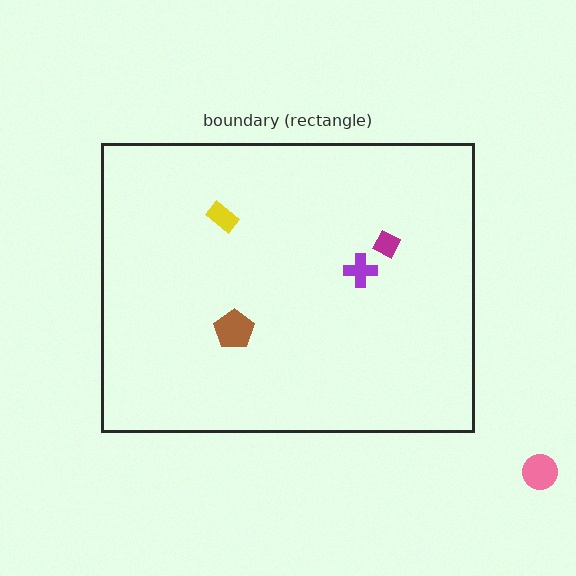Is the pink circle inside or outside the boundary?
Outside.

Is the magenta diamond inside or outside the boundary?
Inside.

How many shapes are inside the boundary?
4 inside, 1 outside.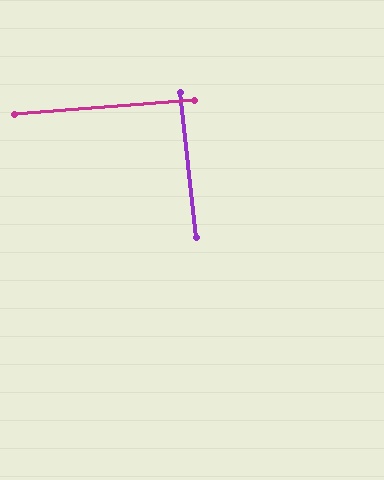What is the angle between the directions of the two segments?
Approximately 89 degrees.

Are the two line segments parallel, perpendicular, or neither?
Perpendicular — they meet at approximately 89°.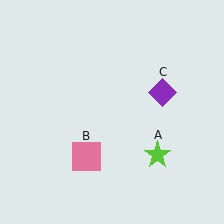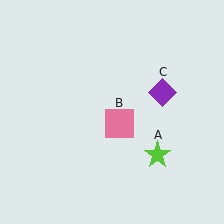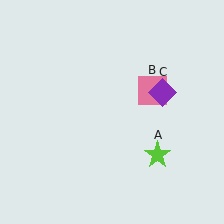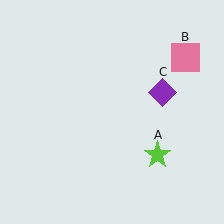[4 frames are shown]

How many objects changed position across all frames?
1 object changed position: pink square (object B).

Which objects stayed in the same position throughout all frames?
Lime star (object A) and purple diamond (object C) remained stationary.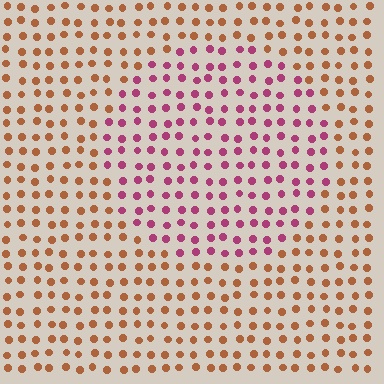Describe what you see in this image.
The image is filled with small brown elements in a uniform arrangement. A circle-shaped region is visible where the elements are tinted to a slightly different hue, forming a subtle color boundary.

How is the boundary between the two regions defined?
The boundary is defined purely by a slight shift in hue (about 53 degrees). Spacing, size, and orientation are identical on both sides.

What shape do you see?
I see a circle.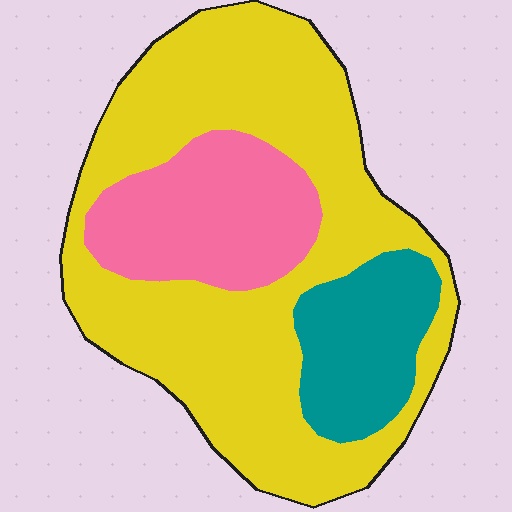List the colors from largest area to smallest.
From largest to smallest: yellow, pink, teal.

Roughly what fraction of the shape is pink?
Pink covers roughly 20% of the shape.